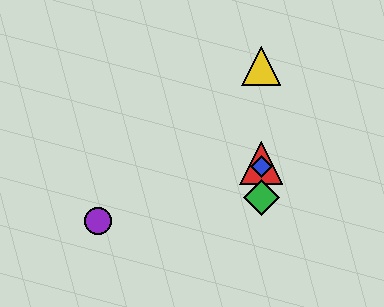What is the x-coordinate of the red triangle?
The red triangle is at x≈261.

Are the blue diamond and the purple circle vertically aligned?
No, the blue diamond is at x≈261 and the purple circle is at x≈98.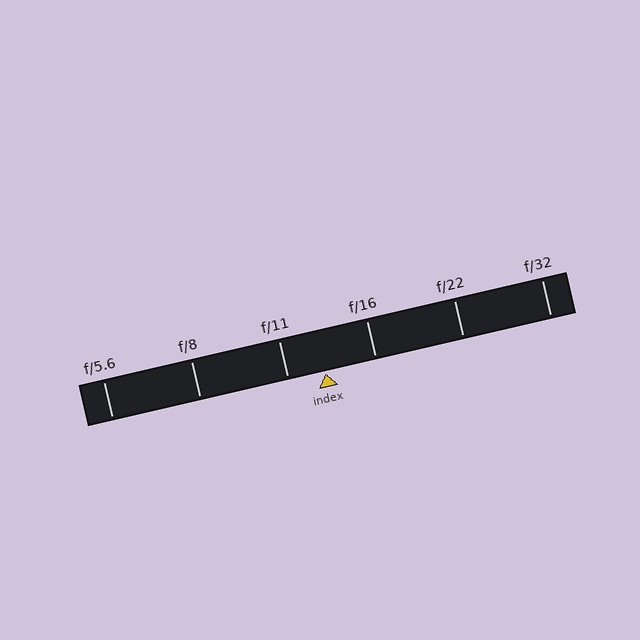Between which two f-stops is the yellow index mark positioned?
The index mark is between f/11 and f/16.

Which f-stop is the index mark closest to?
The index mark is closest to f/11.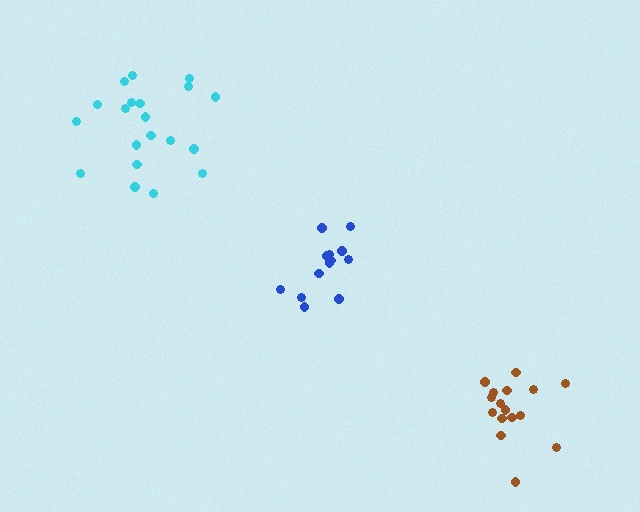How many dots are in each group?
Group 1: 20 dots, Group 2: 14 dots, Group 3: 16 dots (50 total).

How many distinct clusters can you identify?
There are 3 distinct clusters.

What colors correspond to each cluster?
The clusters are colored: cyan, blue, brown.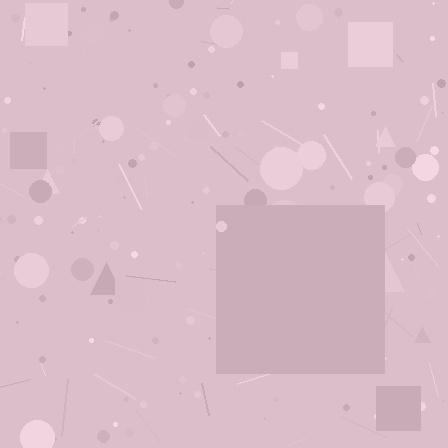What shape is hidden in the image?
A square is hidden in the image.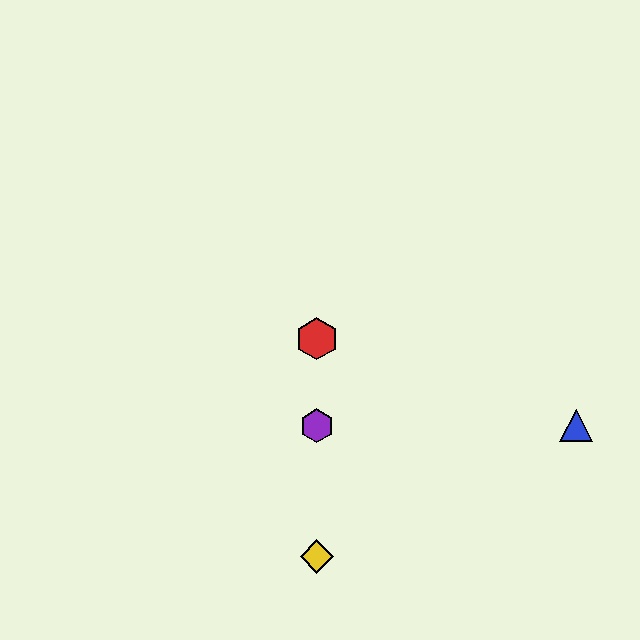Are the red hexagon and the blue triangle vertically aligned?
No, the red hexagon is at x≈317 and the blue triangle is at x≈576.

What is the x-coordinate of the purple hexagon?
The purple hexagon is at x≈317.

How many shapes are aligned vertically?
4 shapes (the red hexagon, the green hexagon, the yellow diamond, the purple hexagon) are aligned vertically.